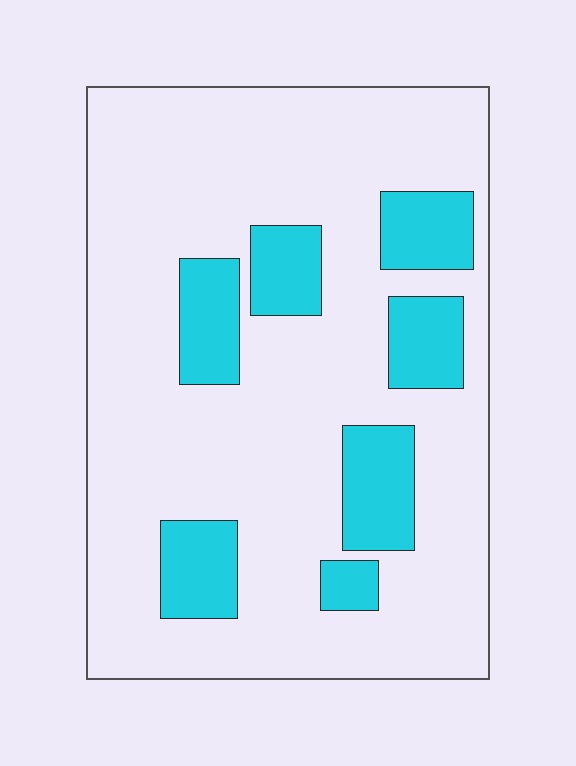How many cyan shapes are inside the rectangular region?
7.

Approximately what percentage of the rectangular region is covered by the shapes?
Approximately 20%.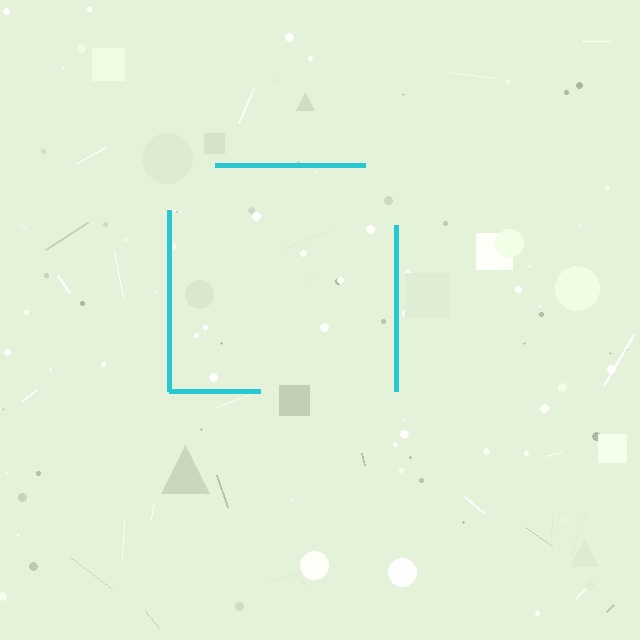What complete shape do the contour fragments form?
The contour fragments form a square.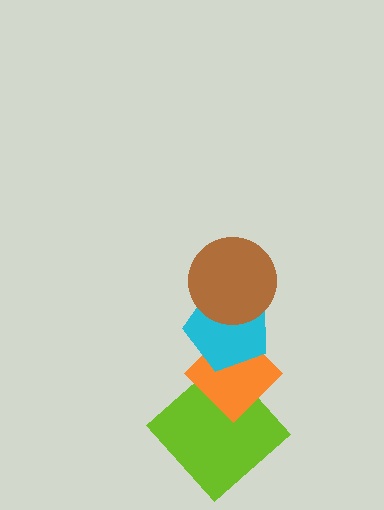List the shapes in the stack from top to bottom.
From top to bottom: the brown circle, the cyan pentagon, the orange diamond, the lime diamond.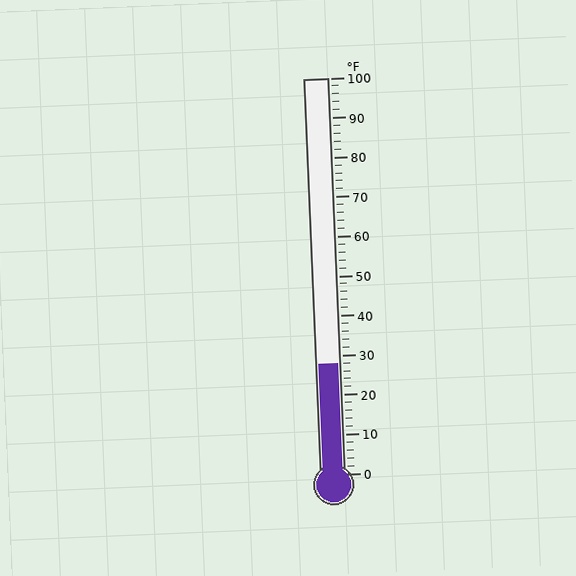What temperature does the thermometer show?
The thermometer shows approximately 28°F.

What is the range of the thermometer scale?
The thermometer scale ranges from 0°F to 100°F.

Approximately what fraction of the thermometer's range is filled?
The thermometer is filled to approximately 30% of its range.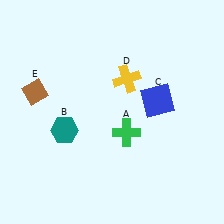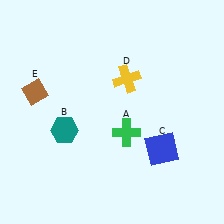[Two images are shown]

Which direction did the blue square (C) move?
The blue square (C) moved down.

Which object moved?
The blue square (C) moved down.